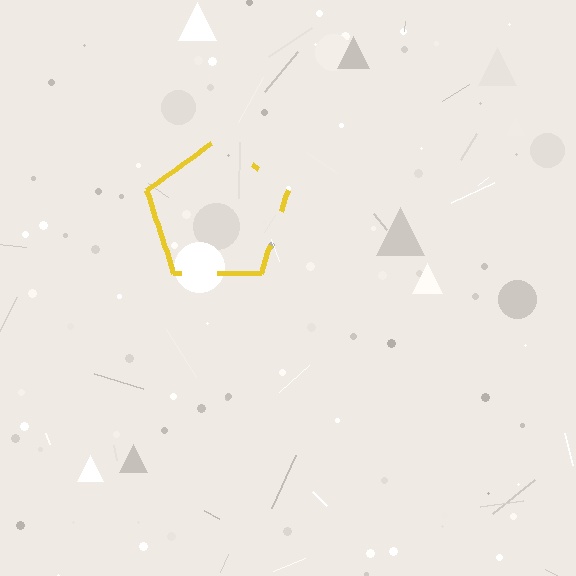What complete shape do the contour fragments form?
The contour fragments form a pentagon.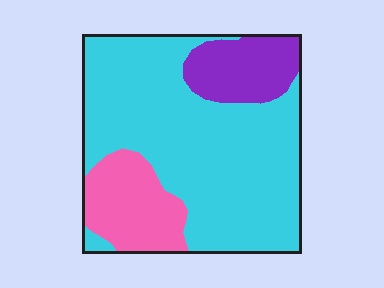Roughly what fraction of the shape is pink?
Pink takes up between a sixth and a third of the shape.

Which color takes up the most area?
Cyan, at roughly 70%.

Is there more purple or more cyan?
Cyan.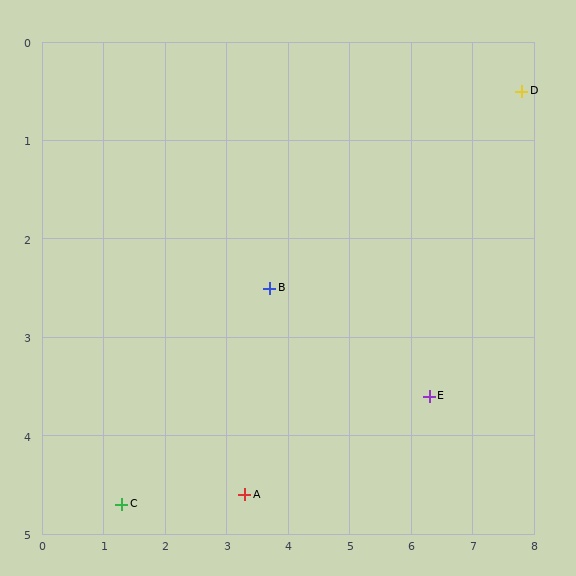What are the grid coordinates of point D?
Point D is at approximately (7.8, 0.5).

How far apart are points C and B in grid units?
Points C and B are about 3.3 grid units apart.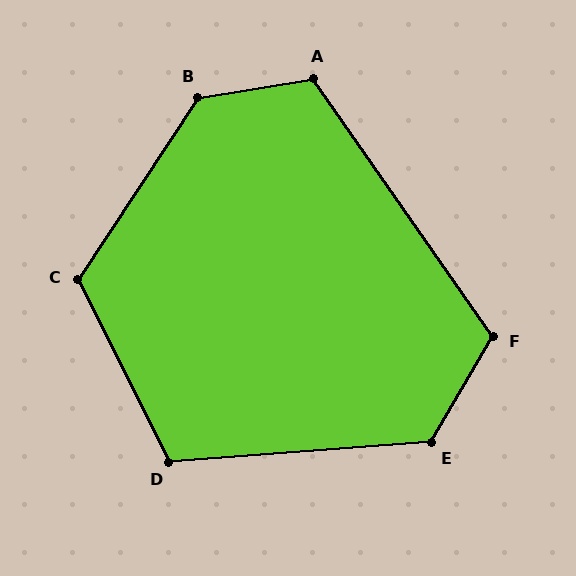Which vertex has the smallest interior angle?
D, at approximately 112 degrees.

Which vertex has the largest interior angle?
B, at approximately 133 degrees.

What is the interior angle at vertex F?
Approximately 115 degrees (obtuse).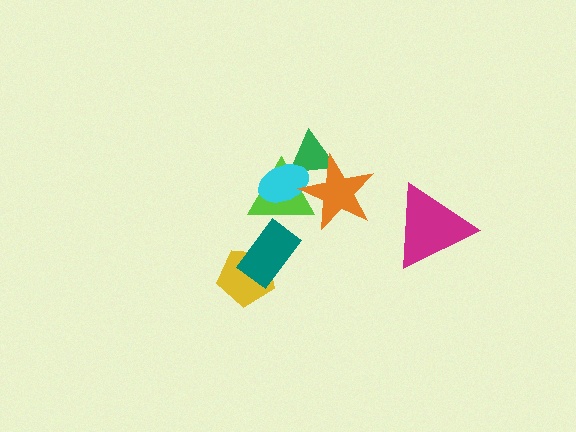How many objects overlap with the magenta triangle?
0 objects overlap with the magenta triangle.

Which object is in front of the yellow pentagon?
The teal rectangle is in front of the yellow pentagon.